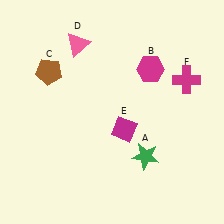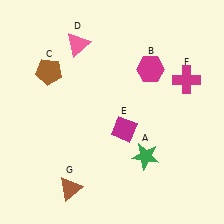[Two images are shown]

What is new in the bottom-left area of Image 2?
A brown triangle (G) was added in the bottom-left area of Image 2.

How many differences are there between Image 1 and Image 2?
There is 1 difference between the two images.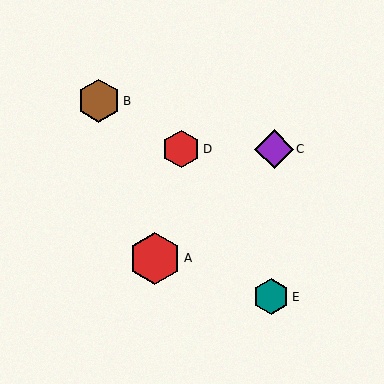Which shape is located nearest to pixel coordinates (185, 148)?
The red hexagon (labeled D) at (181, 149) is nearest to that location.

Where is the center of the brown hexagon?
The center of the brown hexagon is at (99, 101).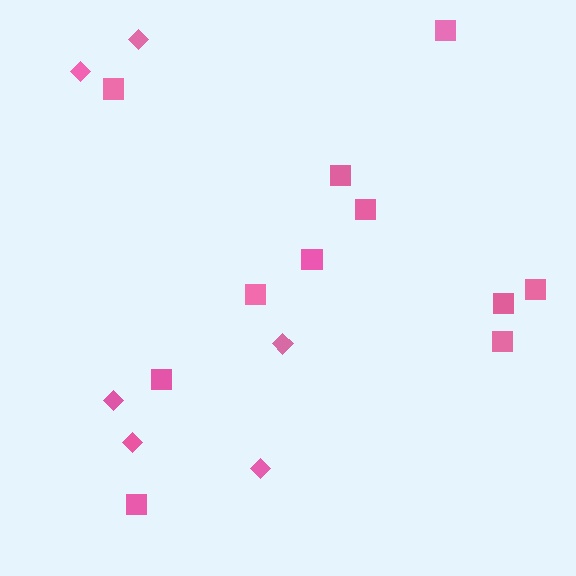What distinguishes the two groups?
There are 2 groups: one group of squares (11) and one group of diamonds (6).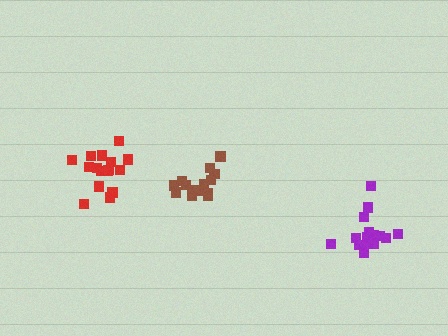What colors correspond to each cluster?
The clusters are colored: purple, red, brown.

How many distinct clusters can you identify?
There are 3 distinct clusters.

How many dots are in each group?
Group 1: 18 dots, Group 2: 16 dots, Group 3: 14 dots (48 total).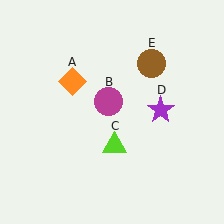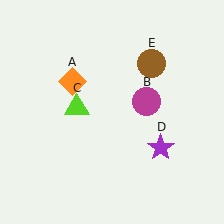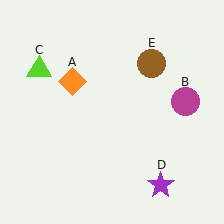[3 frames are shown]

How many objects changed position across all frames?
3 objects changed position: magenta circle (object B), lime triangle (object C), purple star (object D).